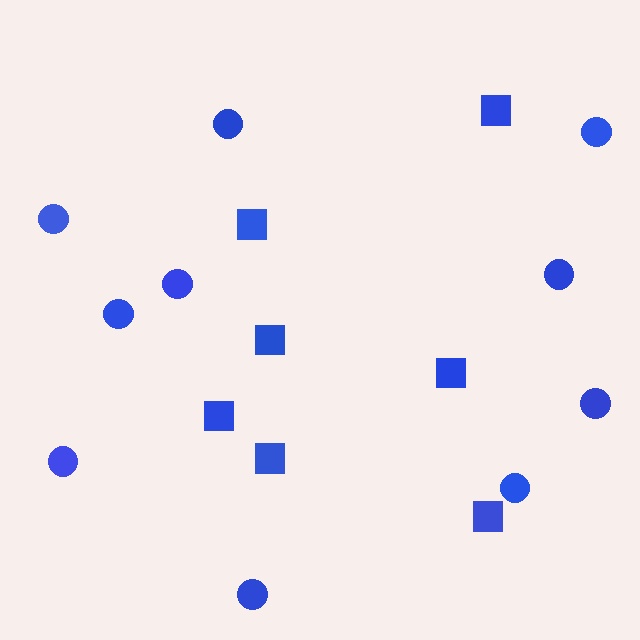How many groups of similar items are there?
There are 2 groups: one group of squares (7) and one group of circles (10).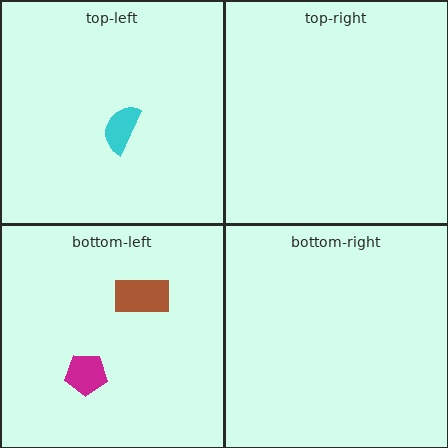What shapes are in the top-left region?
The cyan semicircle.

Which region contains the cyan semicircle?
The top-left region.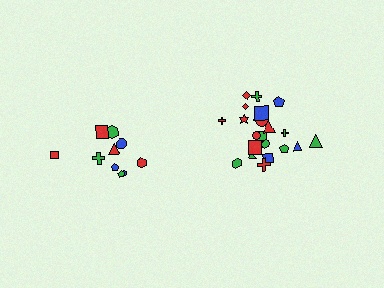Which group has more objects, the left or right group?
The right group.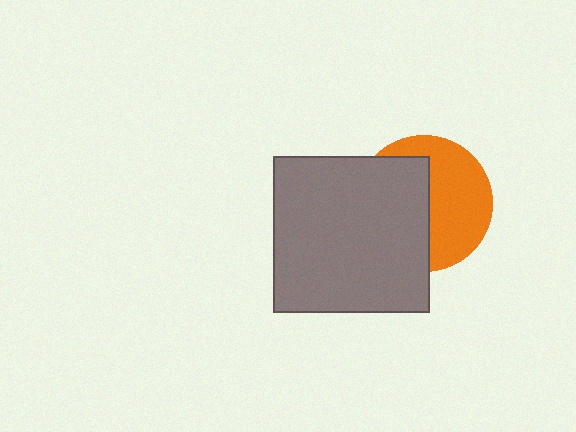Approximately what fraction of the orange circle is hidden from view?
Roughly 50% of the orange circle is hidden behind the gray square.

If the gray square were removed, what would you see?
You would see the complete orange circle.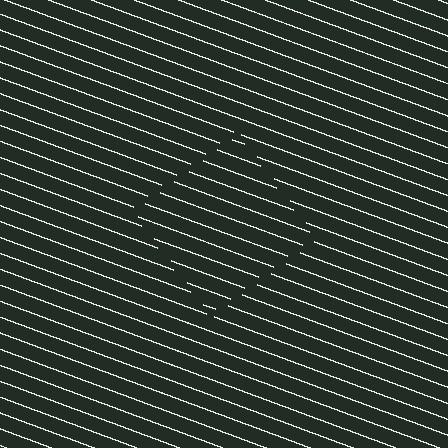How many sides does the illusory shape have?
4 sides — the line-ends trace a square.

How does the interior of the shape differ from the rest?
The interior of the shape contains the same grating, shifted by half a period — the contour is defined by the phase discontinuity where line-ends from the inner and outer gratings abut.